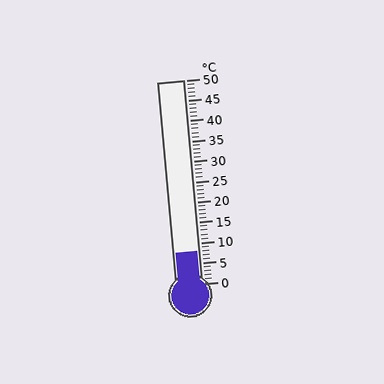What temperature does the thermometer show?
The thermometer shows approximately 8°C.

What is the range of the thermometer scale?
The thermometer scale ranges from 0°C to 50°C.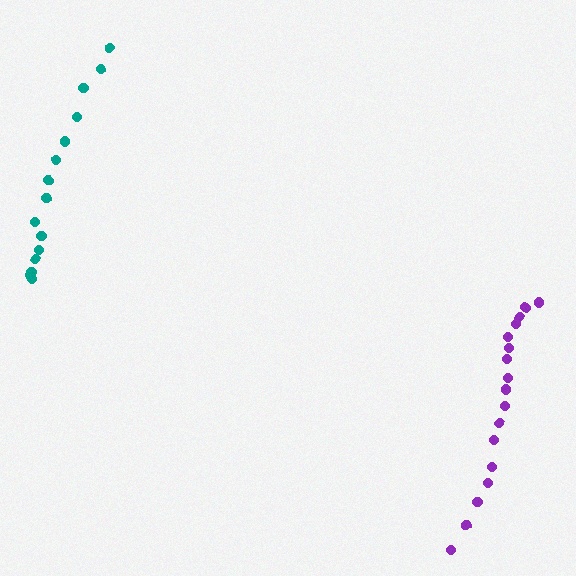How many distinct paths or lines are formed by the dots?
There are 2 distinct paths.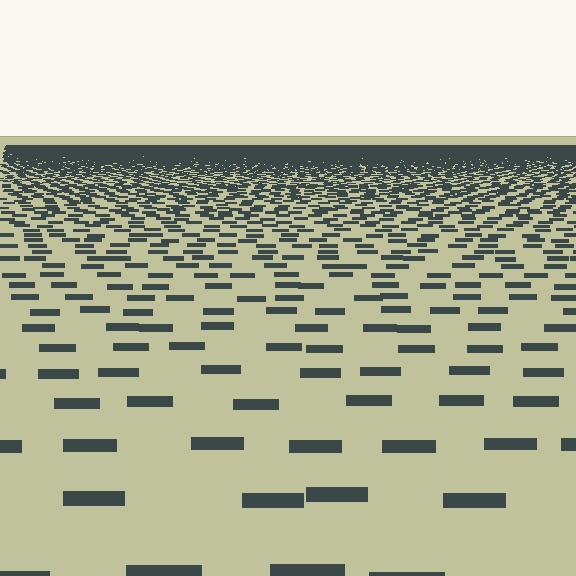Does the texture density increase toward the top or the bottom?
Density increases toward the top.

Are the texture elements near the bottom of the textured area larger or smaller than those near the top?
Larger. Near the bottom, elements are closer to the viewer and appear at a bigger on-screen size.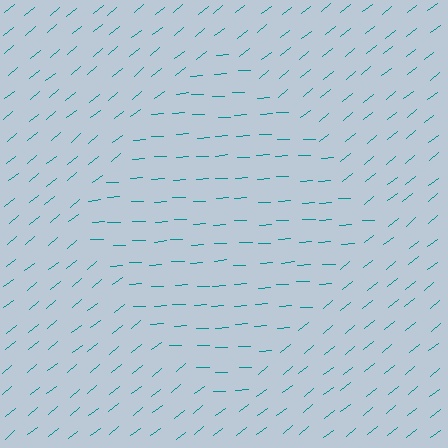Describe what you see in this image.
The image is filled with small teal line segments. A diamond region in the image has lines oriented differently from the surrounding lines, creating a visible texture boundary.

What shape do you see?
I see a diamond.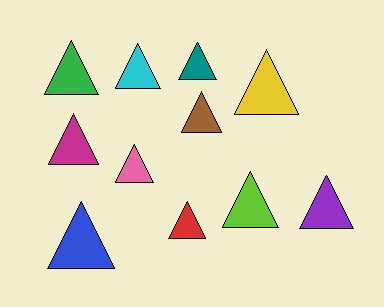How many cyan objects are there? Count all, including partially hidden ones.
There is 1 cyan object.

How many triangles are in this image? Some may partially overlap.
There are 11 triangles.